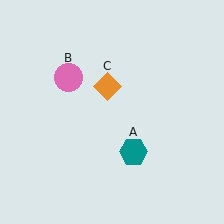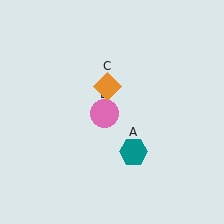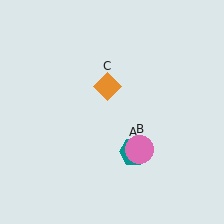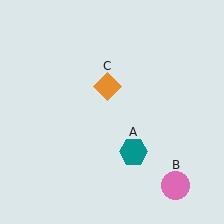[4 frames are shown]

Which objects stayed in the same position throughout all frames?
Teal hexagon (object A) and orange diamond (object C) remained stationary.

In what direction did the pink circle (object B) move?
The pink circle (object B) moved down and to the right.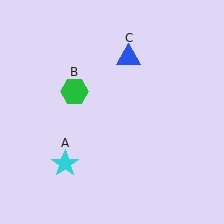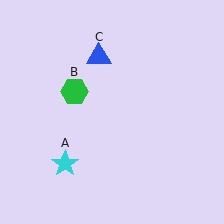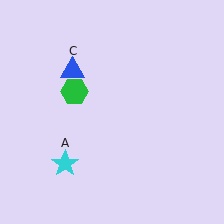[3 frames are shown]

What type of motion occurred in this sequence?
The blue triangle (object C) rotated counterclockwise around the center of the scene.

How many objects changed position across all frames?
1 object changed position: blue triangle (object C).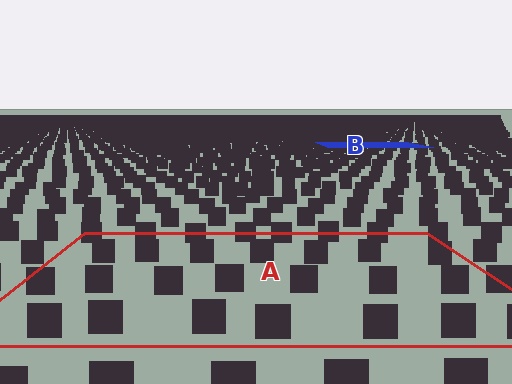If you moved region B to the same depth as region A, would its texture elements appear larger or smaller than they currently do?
They would appear larger. At a closer depth, the same texture elements are projected at a bigger on-screen size.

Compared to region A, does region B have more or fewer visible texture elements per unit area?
Region B has more texture elements per unit area — they are packed more densely because it is farther away.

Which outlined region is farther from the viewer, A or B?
Region B is farther from the viewer — the texture elements inside it appear smaller and more densely packed.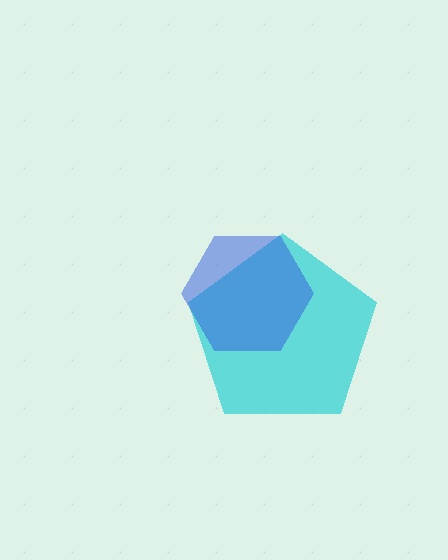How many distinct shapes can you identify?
There are 2 distinct shapes: a cyan pentagon, a blue hexagon.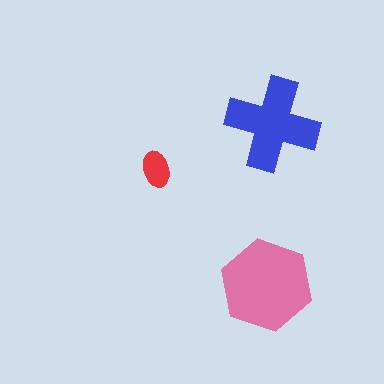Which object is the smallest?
The red ellipse.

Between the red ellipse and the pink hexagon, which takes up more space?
The pink hexagon.